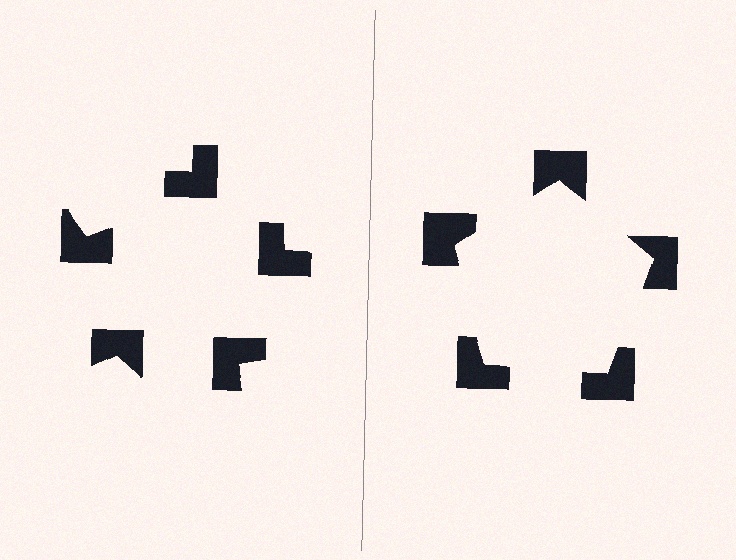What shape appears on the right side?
An illusory pentagon.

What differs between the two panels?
The notched squares are positioned identically on both sides; only the wedge orientations differ. On the right they align to a pentagon; on the left they are misaligned.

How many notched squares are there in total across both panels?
10 — 5 on each side.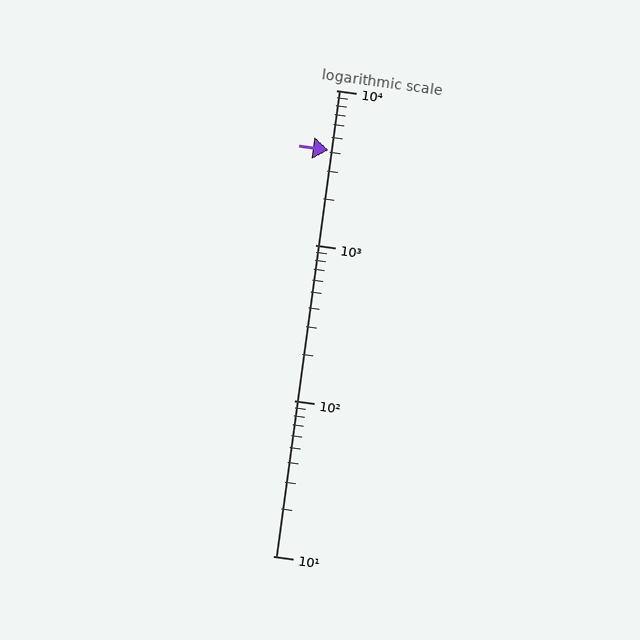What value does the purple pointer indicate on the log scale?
The pointer indicates approximately 4100.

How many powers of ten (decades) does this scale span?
The scale spans 3 decades, from 10 to 10000.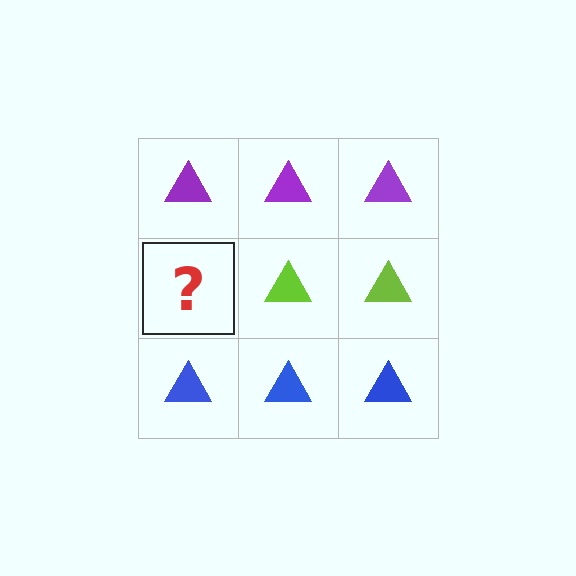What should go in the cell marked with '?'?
The missing cell should contain a lime triangle.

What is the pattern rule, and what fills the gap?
The rule is that each row has a consistent color. The gap should be filled with a lime triangle.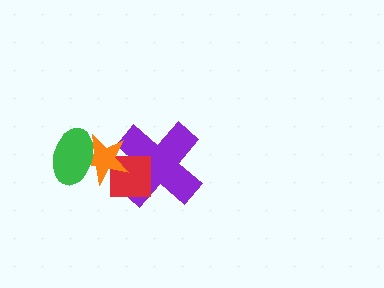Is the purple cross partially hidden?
Yes, it is partially covered by another shape.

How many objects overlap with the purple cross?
2 objects overlap with the purple cross.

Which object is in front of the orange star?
The green ellipse is in front of the orange star.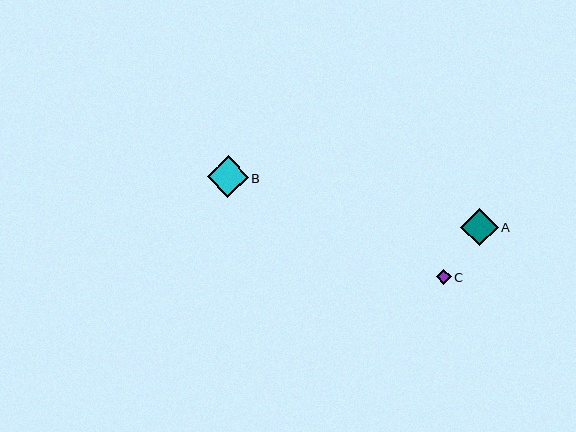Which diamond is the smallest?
Diamond C is the smallest with a size of approximately 15 pixels.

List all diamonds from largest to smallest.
From largest to smallest: B, A, C.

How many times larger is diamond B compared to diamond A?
Diamond B is approximately 1.1 times the size of diamond A.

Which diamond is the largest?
Diamond B is the largest with a size of approximately 41 pixels.